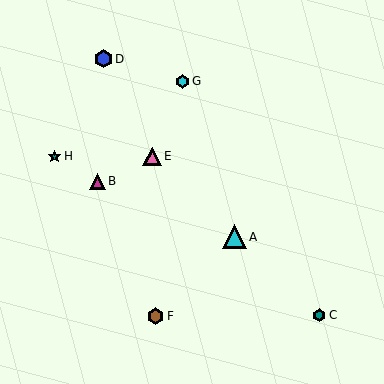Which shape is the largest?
The cyan triangle (labeled A) is the largest.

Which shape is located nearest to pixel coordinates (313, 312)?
The teal hexagon (labeled C) at (319, 315) is nearest to that location.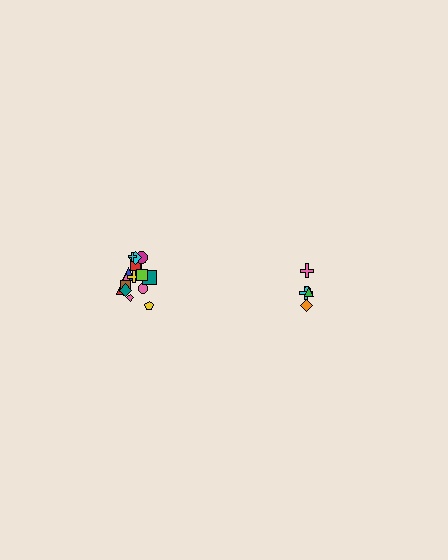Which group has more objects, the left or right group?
The left group.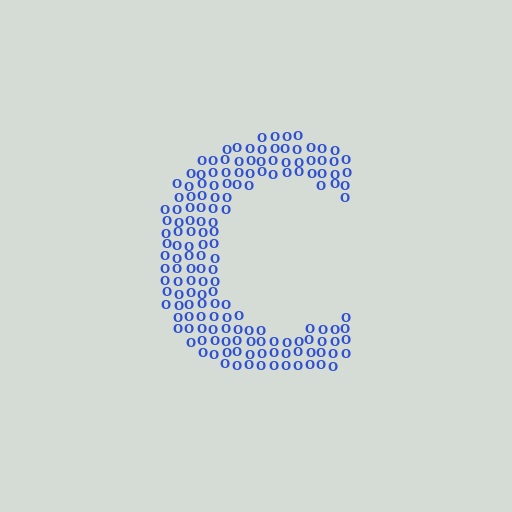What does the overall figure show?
The overall figure shows the letter C.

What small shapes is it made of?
It is made of small letter O's.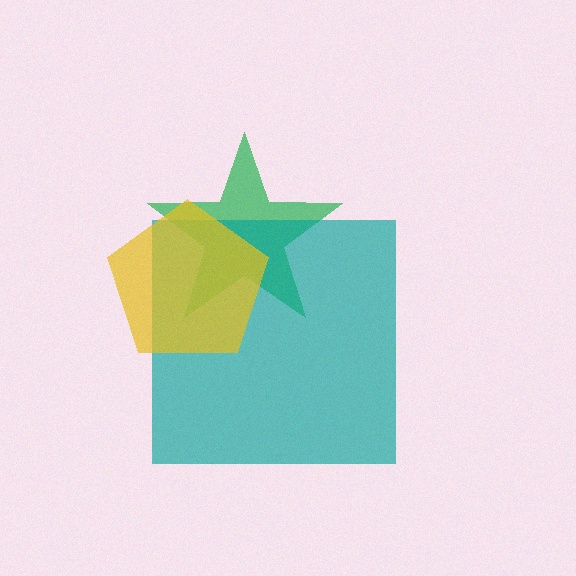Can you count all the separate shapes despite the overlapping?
Yes, there are 3 separate shapes.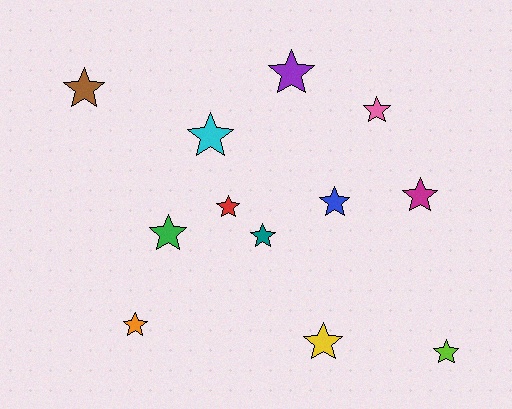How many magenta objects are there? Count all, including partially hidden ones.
There is 1 magenta object.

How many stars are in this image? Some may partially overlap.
There are 12 stars.